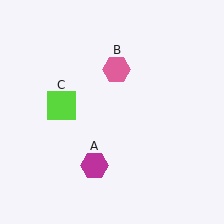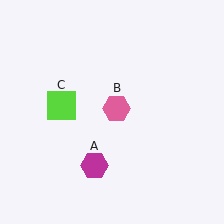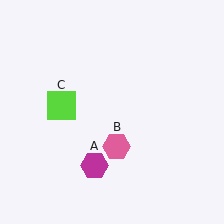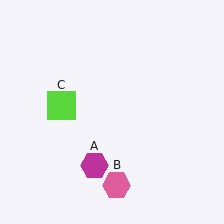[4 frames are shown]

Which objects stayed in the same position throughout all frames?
Magenta hexagon (object A) and lime square (object C) remained stationary.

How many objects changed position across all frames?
1 object changed position: pink hexagon (object B).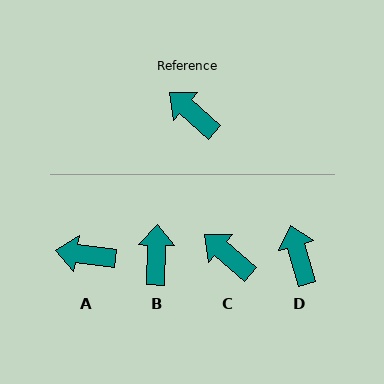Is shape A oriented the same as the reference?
No, it is off by about 33 degrees.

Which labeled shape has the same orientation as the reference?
C.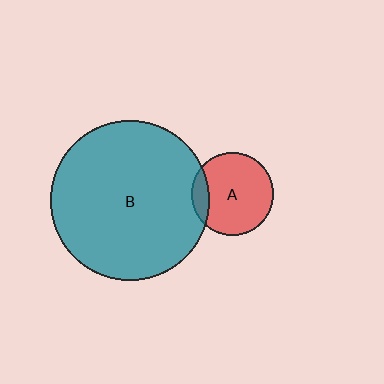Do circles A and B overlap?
Yes.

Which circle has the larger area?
Circle B (teal).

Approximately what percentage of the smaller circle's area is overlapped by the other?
Approximately 15%.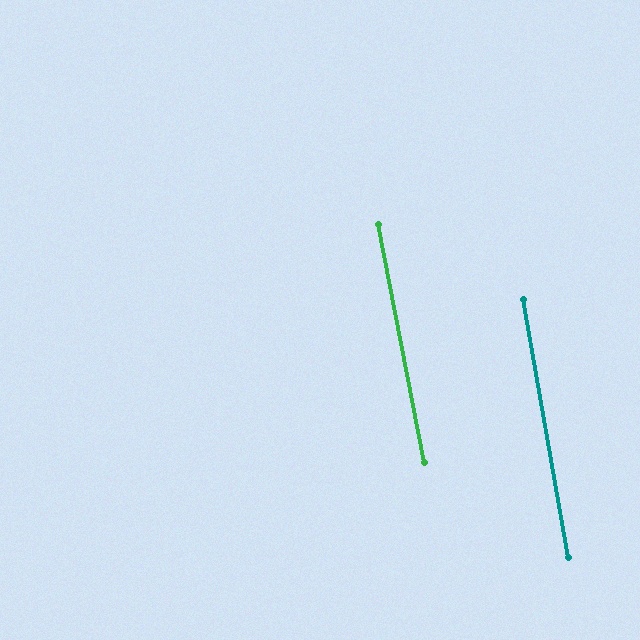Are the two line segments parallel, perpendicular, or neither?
Parallel — their directions differ by only 1.1°.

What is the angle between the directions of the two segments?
Approximately 1 degree.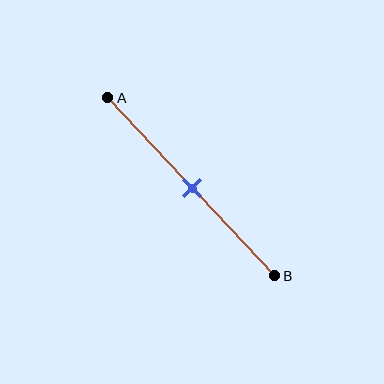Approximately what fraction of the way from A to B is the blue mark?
The blue mark is approximately 50% of the way from A to B.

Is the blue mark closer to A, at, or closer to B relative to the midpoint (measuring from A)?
The blue mark is approximately at the midpoint of segment AB.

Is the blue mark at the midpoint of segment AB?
Yes, the mark is approximately at the midpoint.